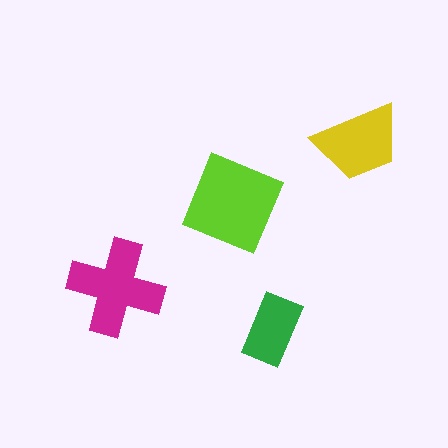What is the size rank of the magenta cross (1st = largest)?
2nd.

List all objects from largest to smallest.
The lime diamond, the magenta cross, the yellow trapezoid, the green rectangle.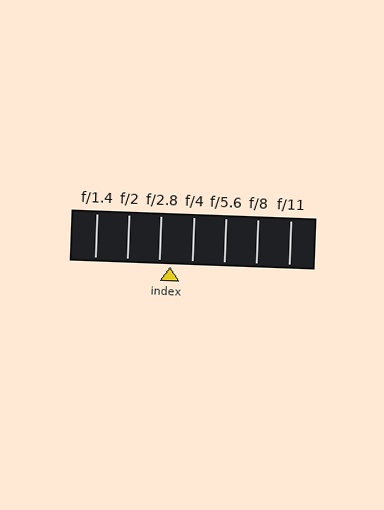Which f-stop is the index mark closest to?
The index mark is closest to f/2.8.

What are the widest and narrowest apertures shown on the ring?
The widest aperture shown is f/1.4 and the narrowest is f/11.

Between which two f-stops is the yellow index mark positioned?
The index mark is between f/2.8 and f/4.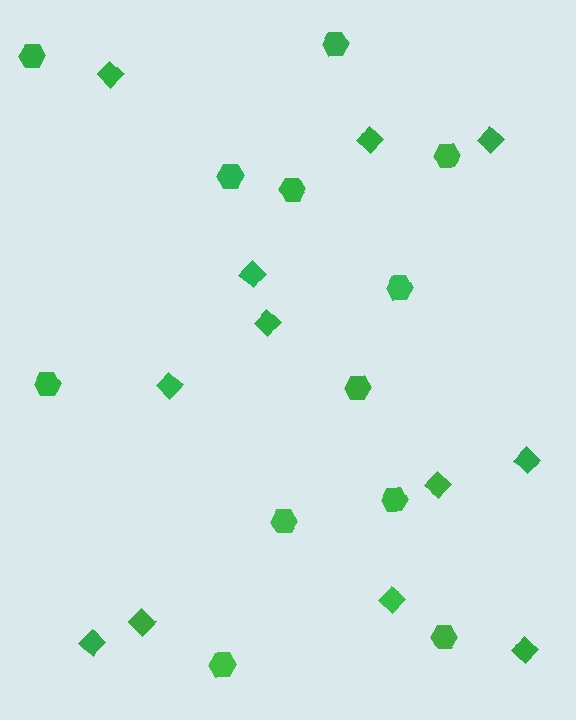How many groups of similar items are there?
There are 2 groups: one group of diamonds (12) and one group of hexagons (12).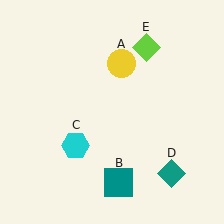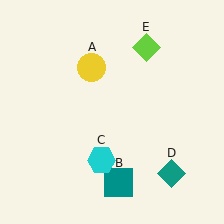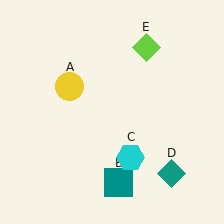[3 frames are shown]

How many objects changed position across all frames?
2 objects changed position: yellow circle (object A), cyan hexagon (object C).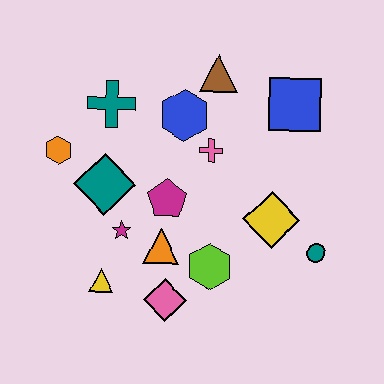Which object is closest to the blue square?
The brown triangle is closest to the blue square.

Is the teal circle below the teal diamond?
Yes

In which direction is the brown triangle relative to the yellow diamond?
The brown triangle is above the yellow diamond.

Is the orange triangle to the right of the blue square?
No